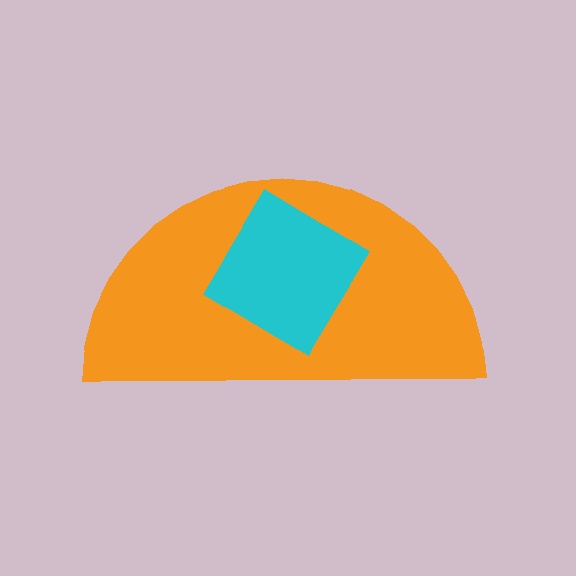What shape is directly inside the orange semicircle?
The cyan diamond.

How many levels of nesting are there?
2.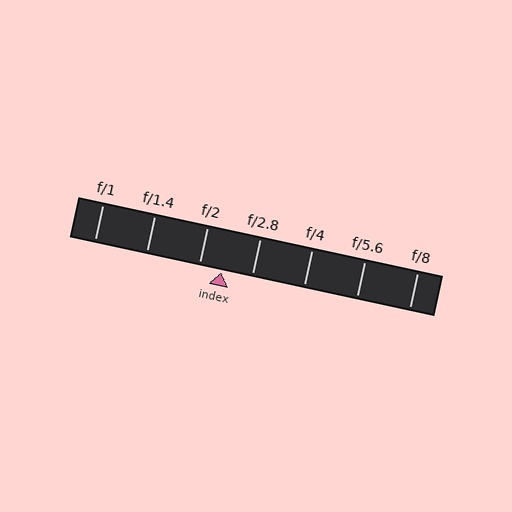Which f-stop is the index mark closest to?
The index mark is closest to f/2.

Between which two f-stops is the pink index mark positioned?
The index mark is between f/2 and f/2.8.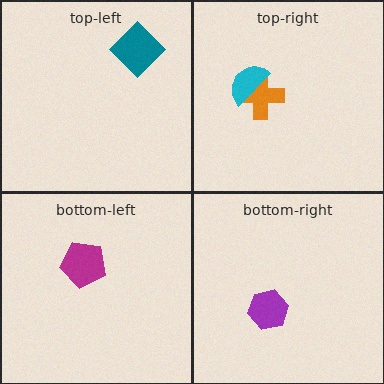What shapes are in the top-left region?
The teal diamond.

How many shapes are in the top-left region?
1.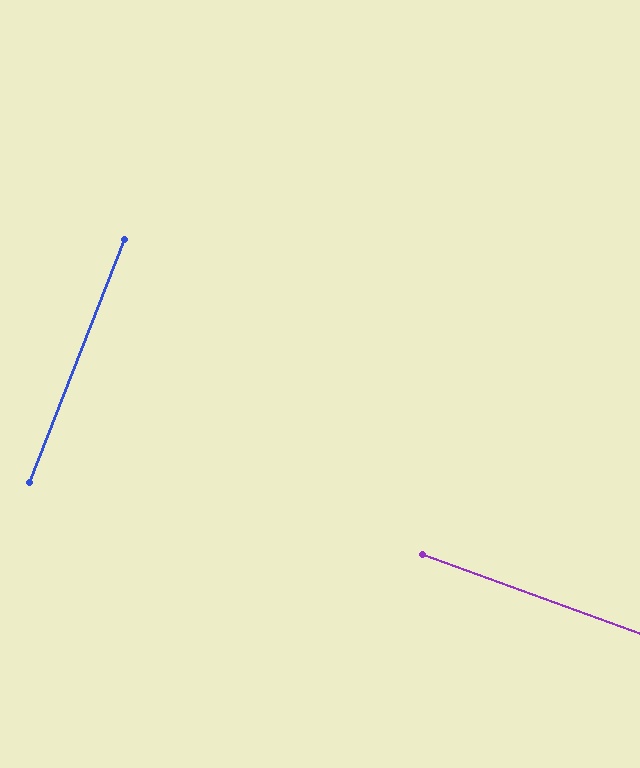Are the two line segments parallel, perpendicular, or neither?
Perpendicular — they meet at approximately 89°.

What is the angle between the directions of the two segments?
Approximately 89 degrees.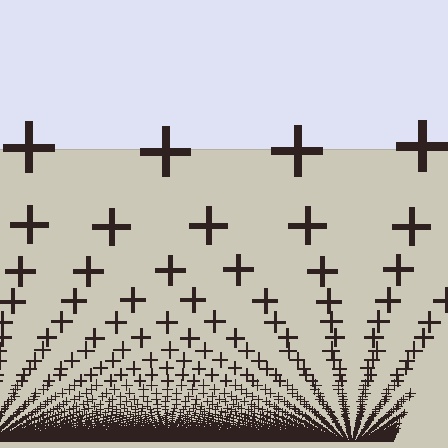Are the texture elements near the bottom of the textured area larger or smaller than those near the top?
Smaller. The gradient is inverted — elements near the bottom are smaller and denser.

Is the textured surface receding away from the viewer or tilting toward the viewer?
The surface appears to tilt toward the viewer. Texture elements get larger and sparser toward the top.